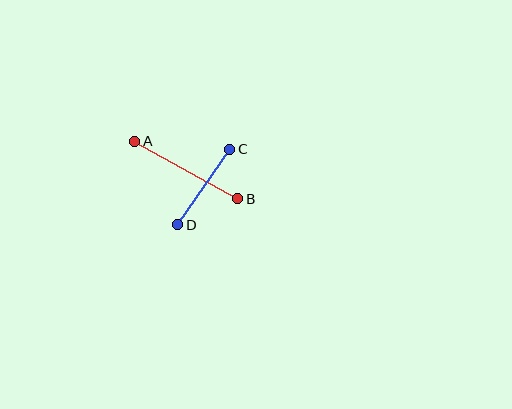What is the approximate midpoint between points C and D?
The midpoint is at approximately (204, 187) pixels.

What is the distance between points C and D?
The distance is approximately 91 pixels.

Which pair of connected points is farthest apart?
Points A and B are farthest apart.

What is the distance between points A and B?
The distance is approximately 118 pixels.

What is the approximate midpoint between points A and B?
The midpoint is at approximately (186, 170) pixels.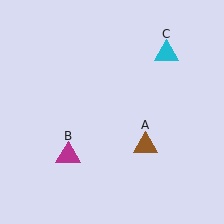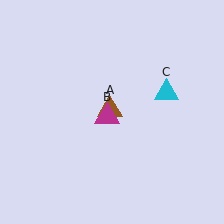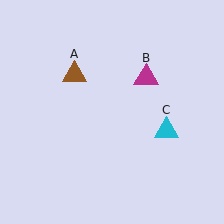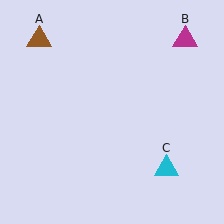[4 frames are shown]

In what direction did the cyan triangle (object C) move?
The cyan triangle (object C) moved down.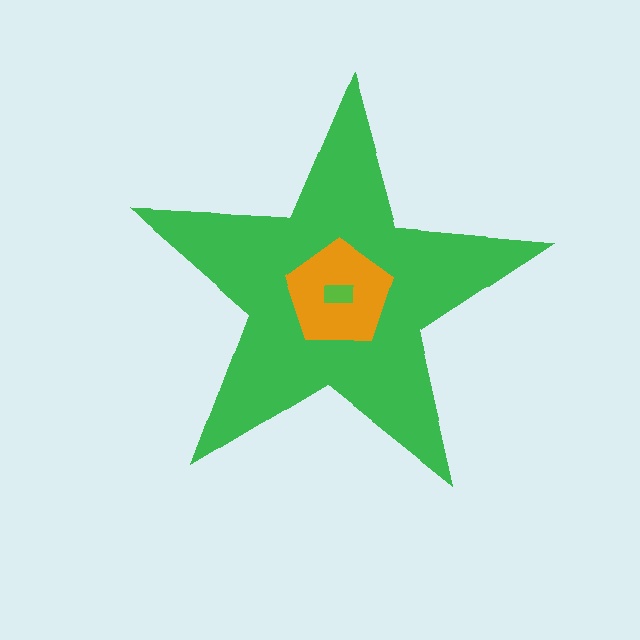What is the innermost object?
The lime rectangle.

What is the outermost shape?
The green star.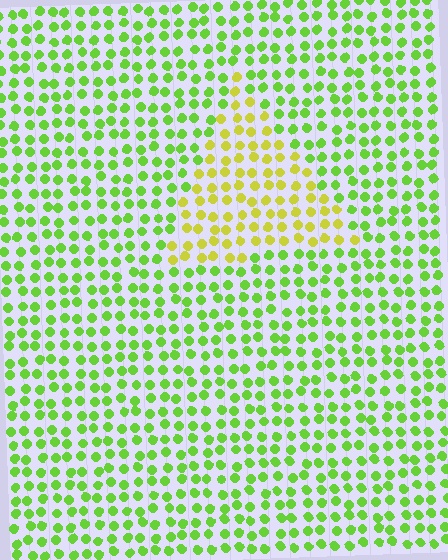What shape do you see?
I see a triangle.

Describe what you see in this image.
The image is filled with small lime elements in a uniform arrangement. A triangle-shaped region is visible where the elements are tinted to a slightly different hue, forming a subtle color boundary.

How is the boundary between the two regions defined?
The boundary is defined purely by a slight shift in hue (about 38 degrees). Spacing, size, and orientation are identical on both sides.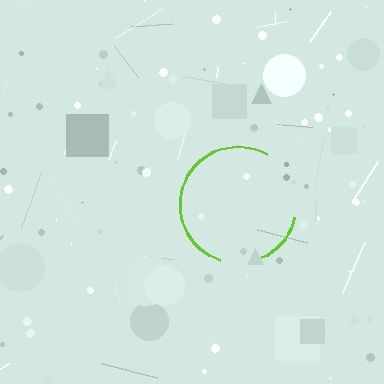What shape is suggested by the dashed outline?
The dashed outline suggests a circle.